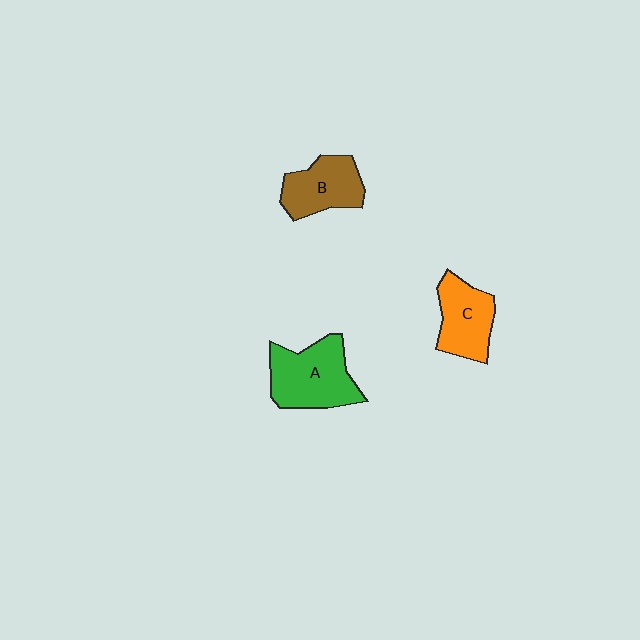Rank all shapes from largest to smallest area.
From largest to smallest: A (green), C (orange), B (brown).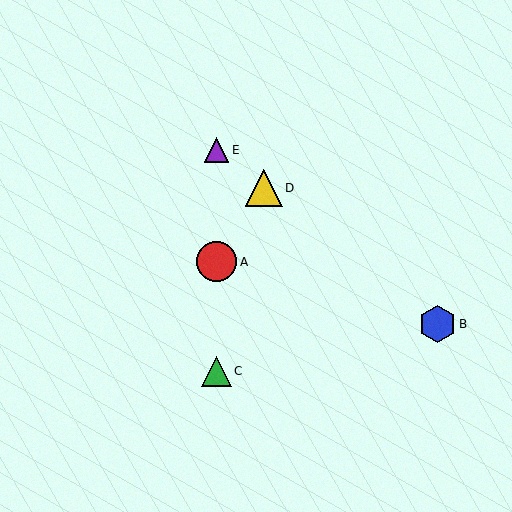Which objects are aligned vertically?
Objects A, C, E are aligned vertically.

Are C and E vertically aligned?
Yes, both are at x≈217.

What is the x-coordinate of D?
Object D is at x≈264.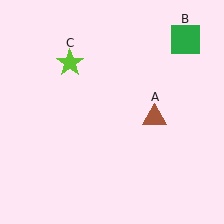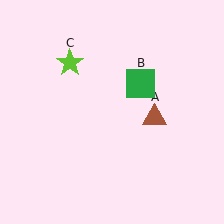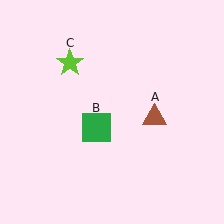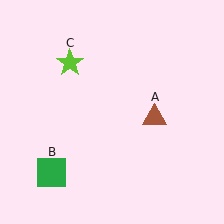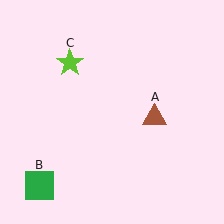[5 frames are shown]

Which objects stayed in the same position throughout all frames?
Brown triangle (object A) and lime star (object C) remained stationary.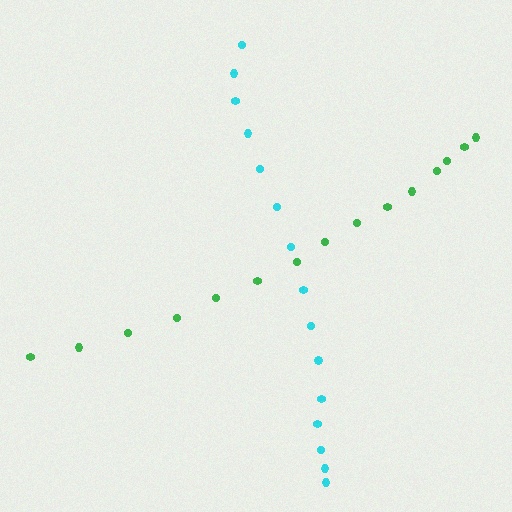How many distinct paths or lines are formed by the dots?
There are 2 distinct paths.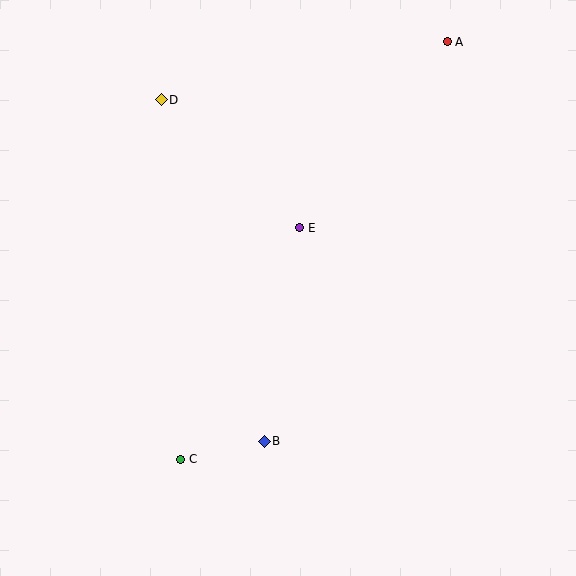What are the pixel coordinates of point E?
Point E is at (300, 228).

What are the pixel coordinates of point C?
Point C is at (181, 459).